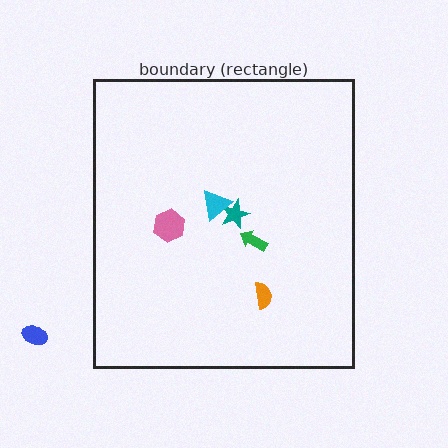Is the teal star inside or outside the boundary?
Inside.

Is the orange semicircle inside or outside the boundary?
Inside.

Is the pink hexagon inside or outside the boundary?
Inside.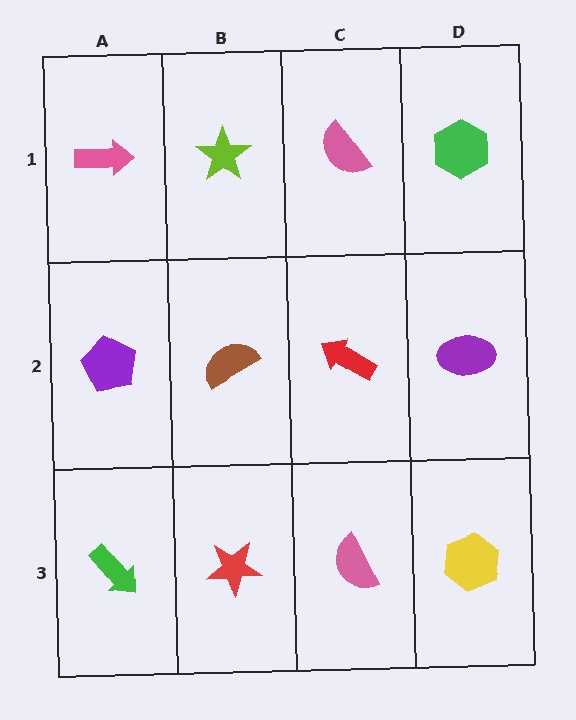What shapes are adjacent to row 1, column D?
A purple ellipse (row 2, column D), a pink semicircle (row 1, column C).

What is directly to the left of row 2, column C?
A brown semicircle.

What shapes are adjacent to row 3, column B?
A brown semicircle (row 2, column B), a green arrow (row 3, column A), a pink semicircle (row 3, column C).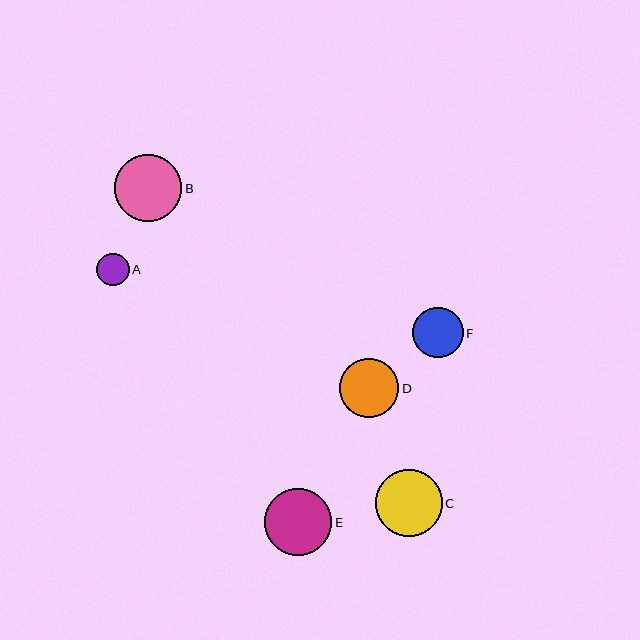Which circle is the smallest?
Circle A is the smallest with a size of approximately 33 pixels.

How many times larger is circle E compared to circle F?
Circle E is approximately 1.3 times the size of circle F.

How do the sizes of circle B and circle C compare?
Circle B and circle C are approximately the same size.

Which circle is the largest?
Circle B is the largest with a size of approximately 68 pixels.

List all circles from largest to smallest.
From largest to smallest: B, E, C, D, F, A.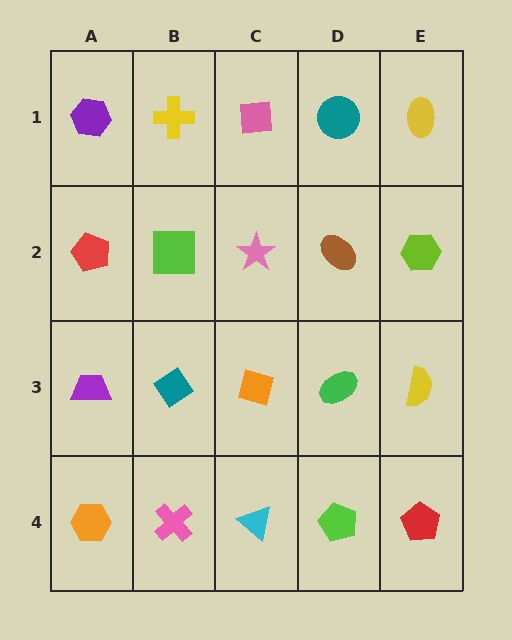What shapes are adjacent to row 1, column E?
A lime hexagon (row 2, column E), a teal circle (row 1, column D).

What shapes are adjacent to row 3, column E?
A lime hexagon (row 2, column E), a red pentagon (row 4, column E), a green ellipse (row 3, column D).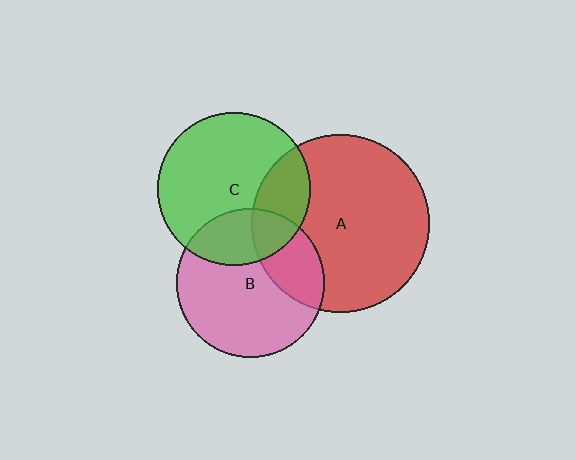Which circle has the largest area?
Circle A (red).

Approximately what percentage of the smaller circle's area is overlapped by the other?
Approximately 25%.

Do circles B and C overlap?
Yes.